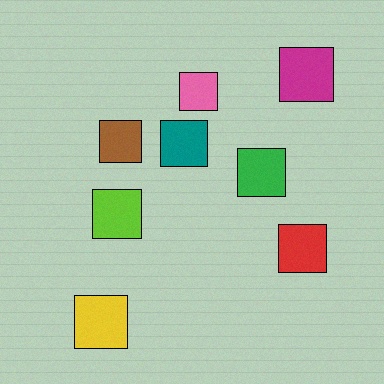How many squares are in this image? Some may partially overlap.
There are 8 squares.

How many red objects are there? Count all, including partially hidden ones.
There is 1 red object.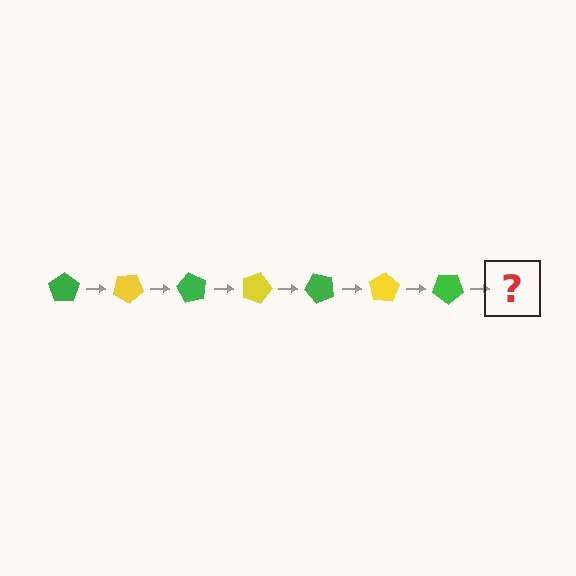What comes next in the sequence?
The next element should be a yellow pentagon, rotated 210 degrees from the start.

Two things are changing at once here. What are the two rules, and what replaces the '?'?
The two rules are that it rotates 30 degrees each step and the color cycles through green and yellow. The '?' should be a yellow pentagon, rotated 210 degrees from the start.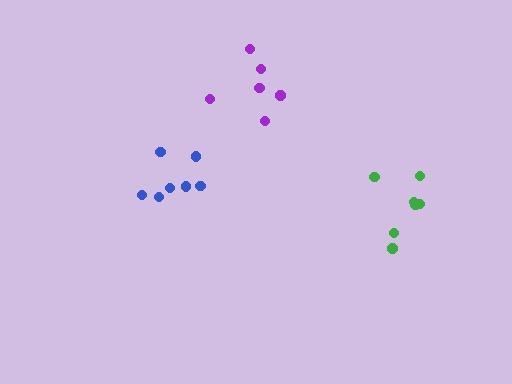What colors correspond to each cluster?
The clusters are colored: blue, green, purple.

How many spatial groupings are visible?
There are 3 spatial groupings.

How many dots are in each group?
Group 1: 7 dots, Group 2: 7 dots, Group 3: 6 dots (20 total).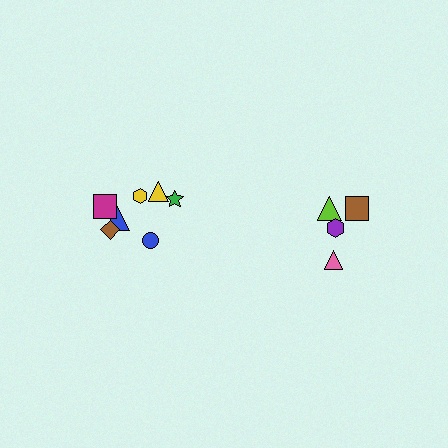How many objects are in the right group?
There are 4 objects.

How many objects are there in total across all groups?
There are 11 objects.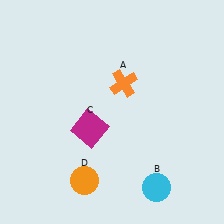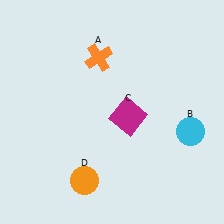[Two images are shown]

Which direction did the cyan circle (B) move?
The cyan circle (B) moved up.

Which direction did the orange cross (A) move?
The orange cross (A) moved up.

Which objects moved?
The objects that moved are: the orange cross (A), the cyan circle (B), the magenta square (C).